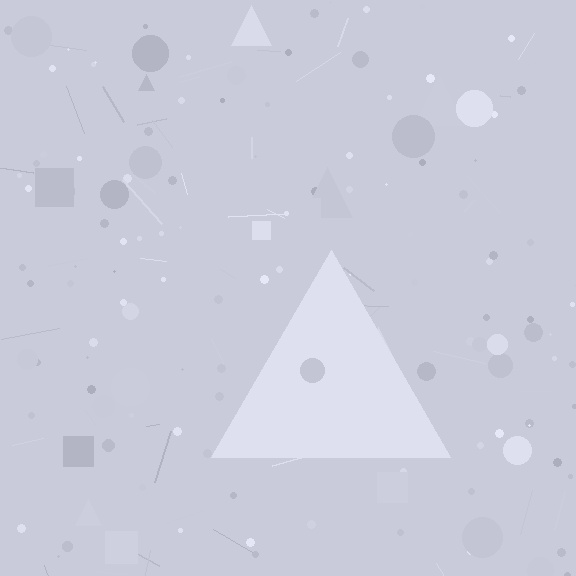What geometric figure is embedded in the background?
A triangle is embedded in the background.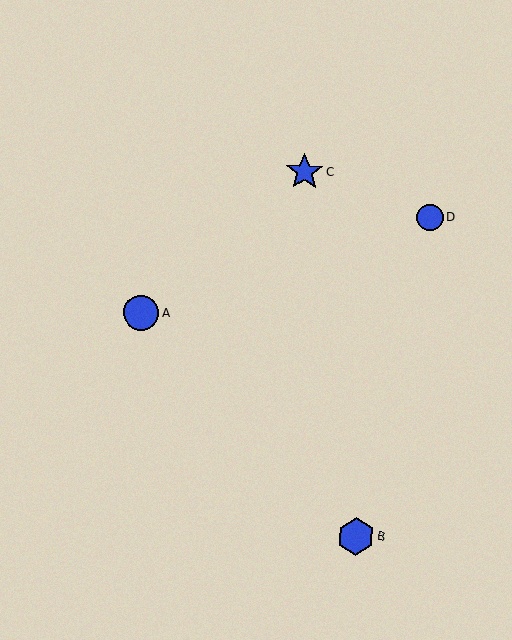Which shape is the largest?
The blue star (labeled C) is the largest.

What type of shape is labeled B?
Shape B is a blue hexagon.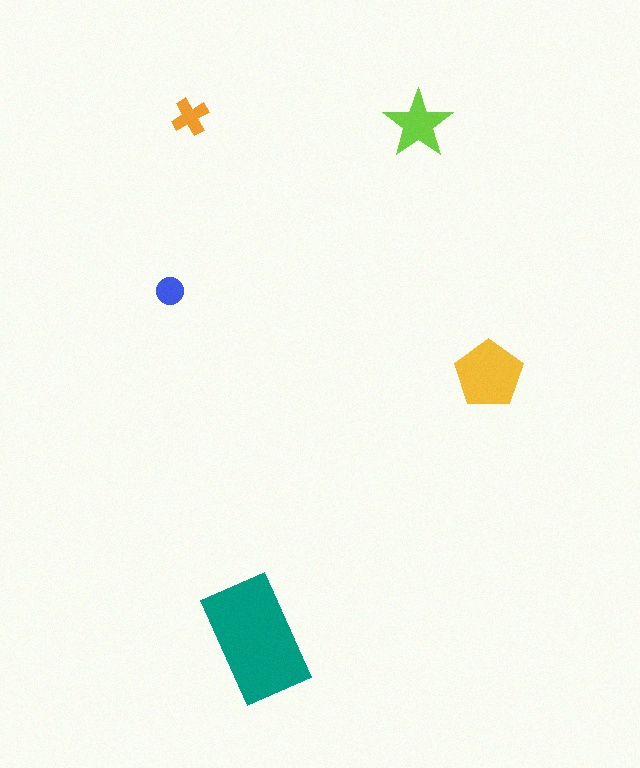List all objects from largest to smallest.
The teal rectangle, the yellow pentagon, the lime star, the orange cross, the blue circle.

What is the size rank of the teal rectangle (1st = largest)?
1st.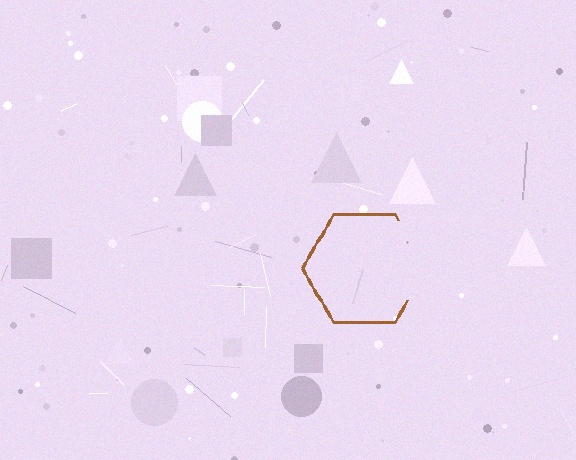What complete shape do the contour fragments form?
The contour fragments form a hexagon.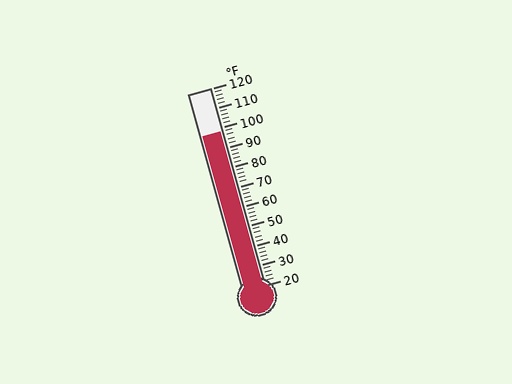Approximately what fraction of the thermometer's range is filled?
The thermometer is filled to approximately 80% of its range.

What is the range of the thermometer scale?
The thermometer scale ranges from 20°F to 120°F.